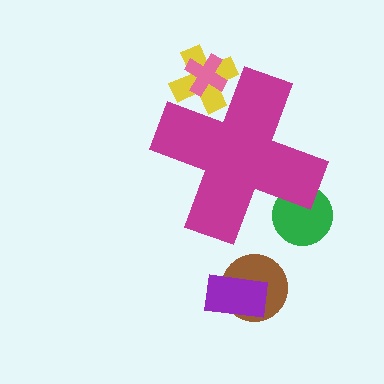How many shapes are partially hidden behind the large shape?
3 shapes are partially hidden.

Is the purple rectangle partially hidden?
No, the purple rectangle is fully visible.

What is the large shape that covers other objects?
A magenta cross.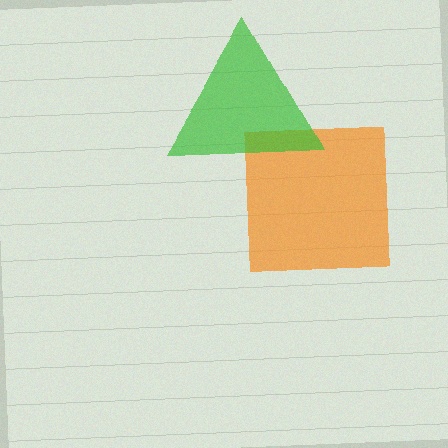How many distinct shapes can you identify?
There are 2 distinct shapes: an orange square, a green triangle.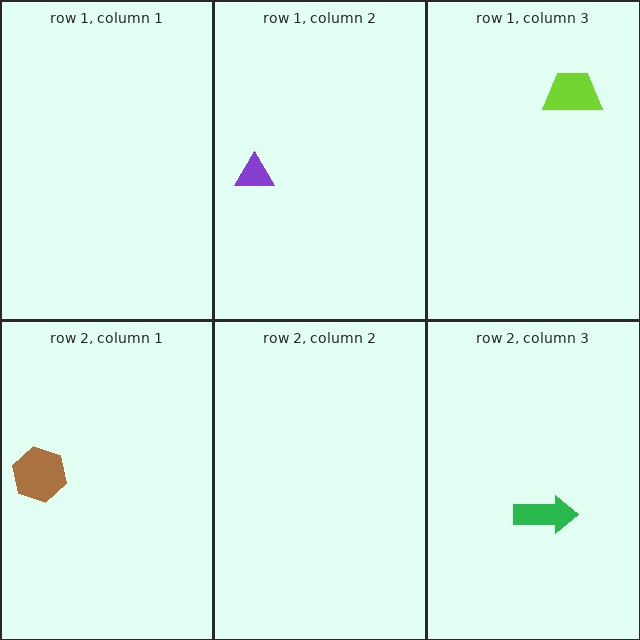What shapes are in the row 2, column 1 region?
The brown hexagon.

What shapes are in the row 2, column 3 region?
The green arrow.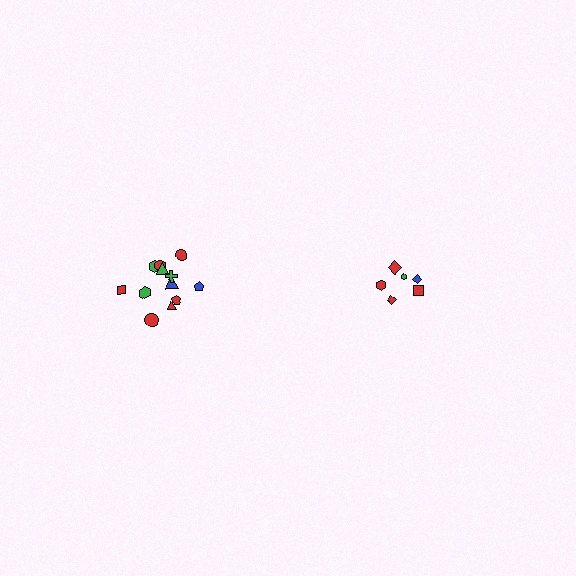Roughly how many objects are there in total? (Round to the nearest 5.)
Roughly 20 objects in total.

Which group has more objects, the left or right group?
The left group.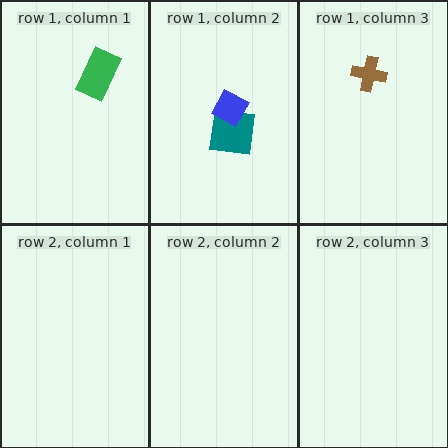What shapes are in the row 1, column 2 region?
The teal square, the blue diamond.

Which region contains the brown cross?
The row 1, column 3 region.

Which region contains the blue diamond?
The row 1, column 2 region.